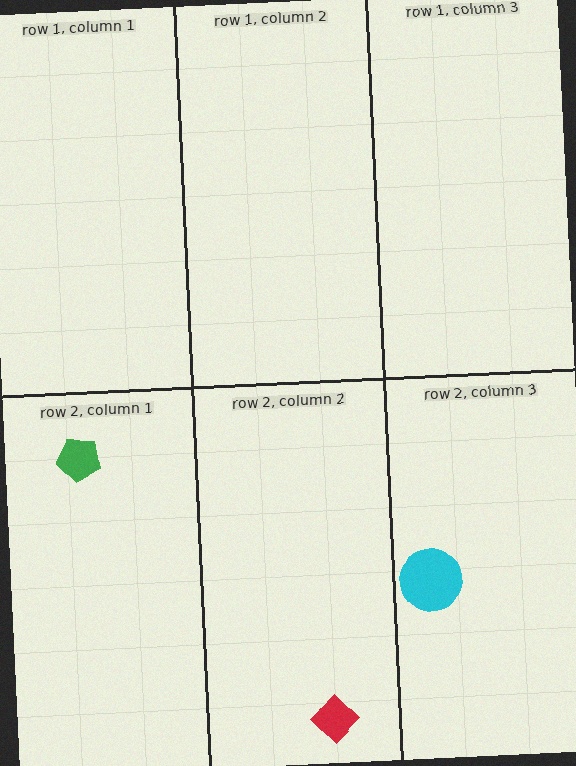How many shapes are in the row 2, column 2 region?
1.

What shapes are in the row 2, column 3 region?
The cyan circle.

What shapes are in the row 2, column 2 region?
The red diamond.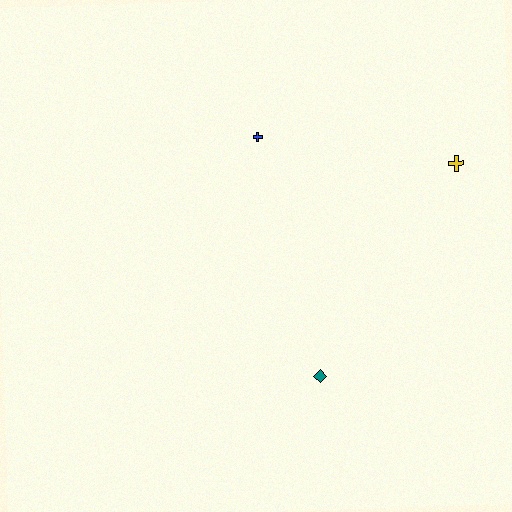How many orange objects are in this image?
There are no orange objects.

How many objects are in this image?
There are 3 objects.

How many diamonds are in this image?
There is 1 diamond.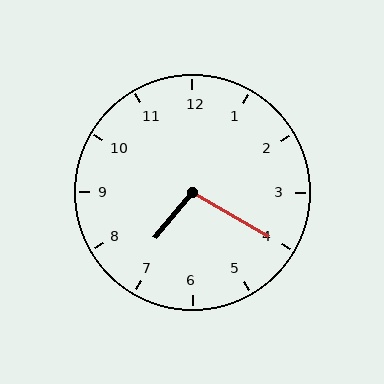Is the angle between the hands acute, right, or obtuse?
It is obtuse.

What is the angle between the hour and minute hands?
Approximately 100 degrees.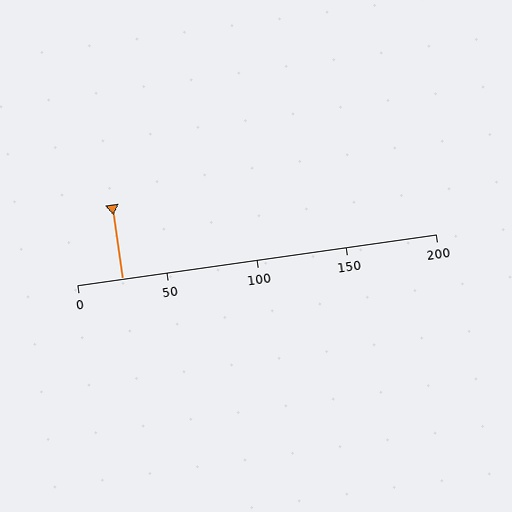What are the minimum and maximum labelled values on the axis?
The axis runs from 0 to 200.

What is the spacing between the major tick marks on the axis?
The major ticks are spaced 50 apart.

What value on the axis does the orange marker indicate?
The marker indicates approximately 25.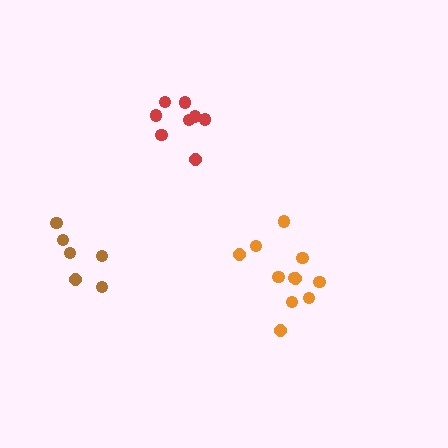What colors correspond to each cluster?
The clusters are colored: orange, red, brown.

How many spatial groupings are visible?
There are 3 spatial groupings.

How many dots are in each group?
Group 1: 11 dots, Group 2: 8 dots, Group 3: 6 dots (25 total).